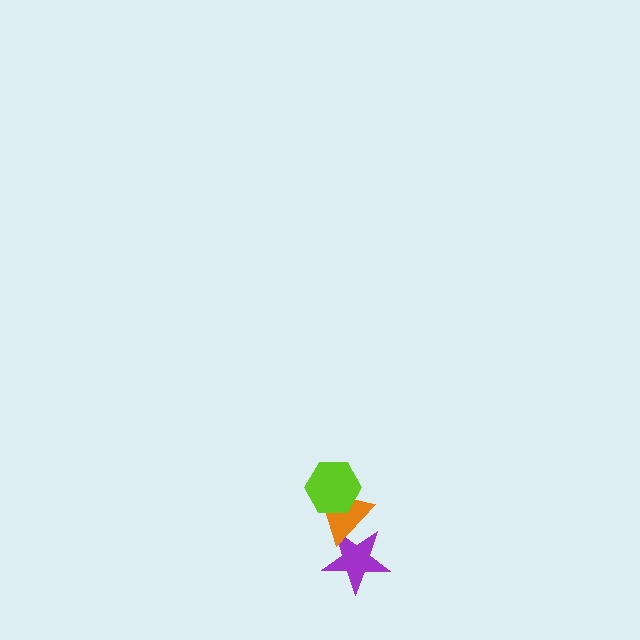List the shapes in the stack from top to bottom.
From top to bottom: the lime hexagon, the orange triangle, the purple star.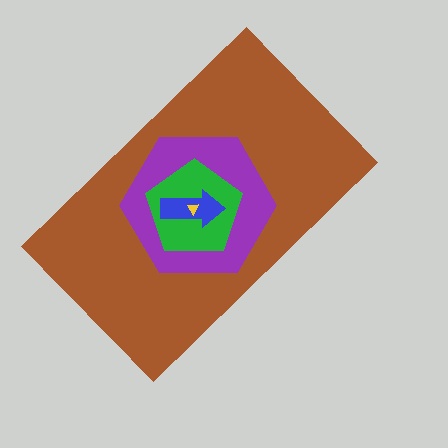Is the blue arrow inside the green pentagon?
Yes.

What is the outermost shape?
The brown rectangle.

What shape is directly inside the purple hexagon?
The green pentagon.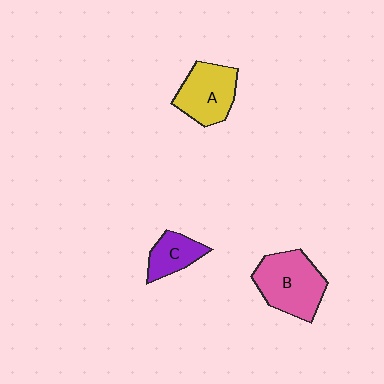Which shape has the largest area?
Shape B (pink).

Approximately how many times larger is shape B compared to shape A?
Approximately 1.2 times.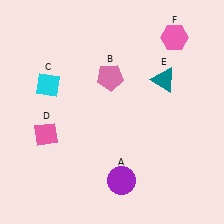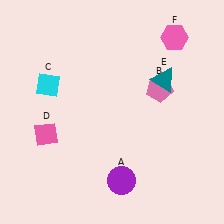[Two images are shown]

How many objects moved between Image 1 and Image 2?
1 object moved between the two images.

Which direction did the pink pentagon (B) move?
The pink pentagon (B) moved right.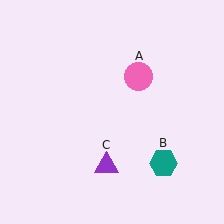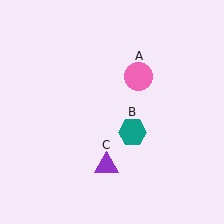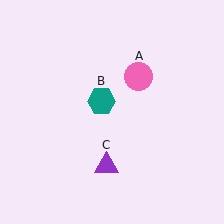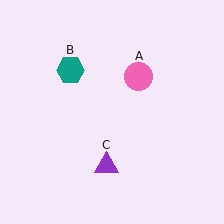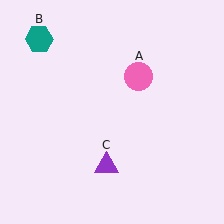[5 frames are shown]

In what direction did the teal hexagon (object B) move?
The teal hexagon (object B) moved up and to the left.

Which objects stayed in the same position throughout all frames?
Pink circle (object A) and purple triangle (object C) remained stationary.